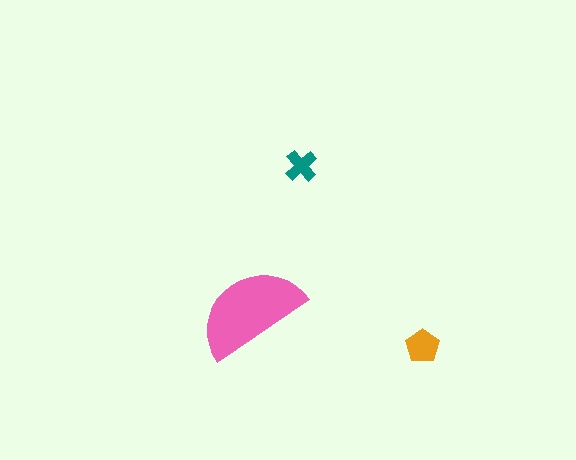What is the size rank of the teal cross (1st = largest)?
3rd.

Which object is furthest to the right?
The orange pentagon is rightmost.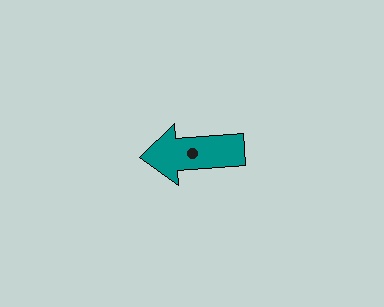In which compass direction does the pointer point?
West.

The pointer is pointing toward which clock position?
Roughly 9 o'clock.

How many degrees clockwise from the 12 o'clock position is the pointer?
Approximately 266 degrees.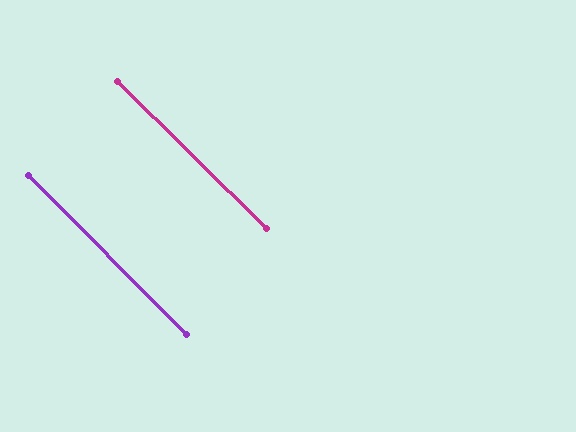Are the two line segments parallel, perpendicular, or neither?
Parallel — their directions differ by only 0.3°.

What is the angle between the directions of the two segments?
Approximately 0 degrees.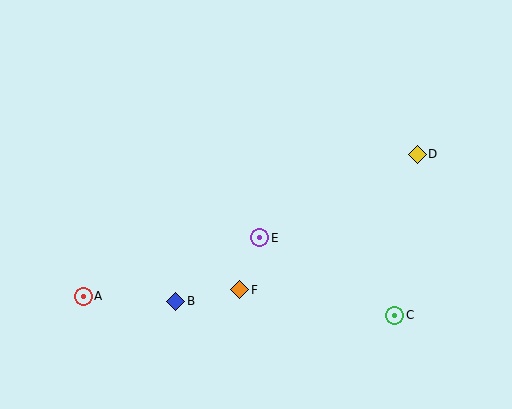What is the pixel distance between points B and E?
The distance between B and E is 105 pixels.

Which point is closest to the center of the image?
Point E at (260, 238) is closest to the center.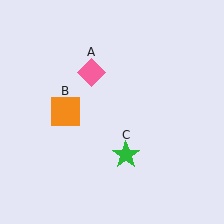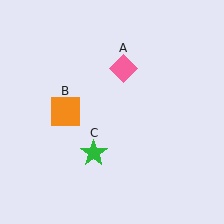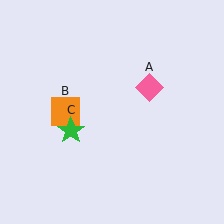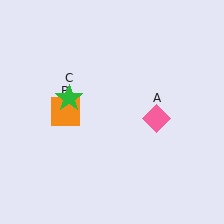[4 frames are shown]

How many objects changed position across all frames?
2 objects changed position: pink diamond (object A), green star (object C).